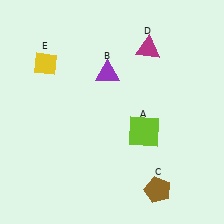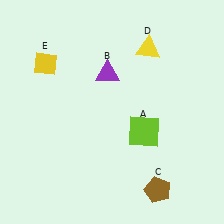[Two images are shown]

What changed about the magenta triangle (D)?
In Image 1, D is magenta. In Image 2, it changed to yellow.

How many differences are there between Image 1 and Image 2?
There is 1 difference between the two images.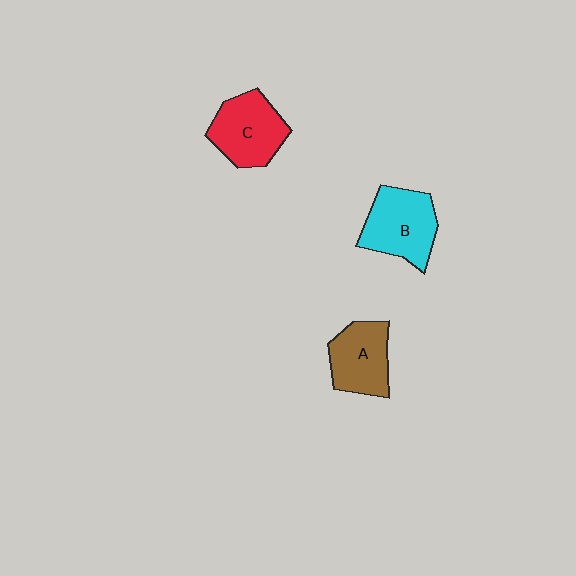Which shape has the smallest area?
Shape A (brown).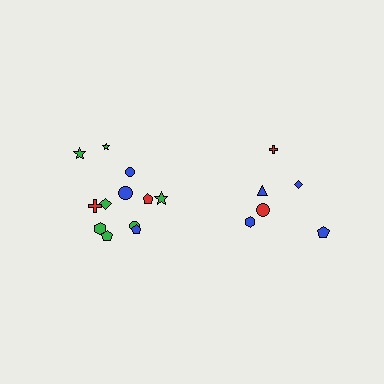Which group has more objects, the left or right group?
The left group.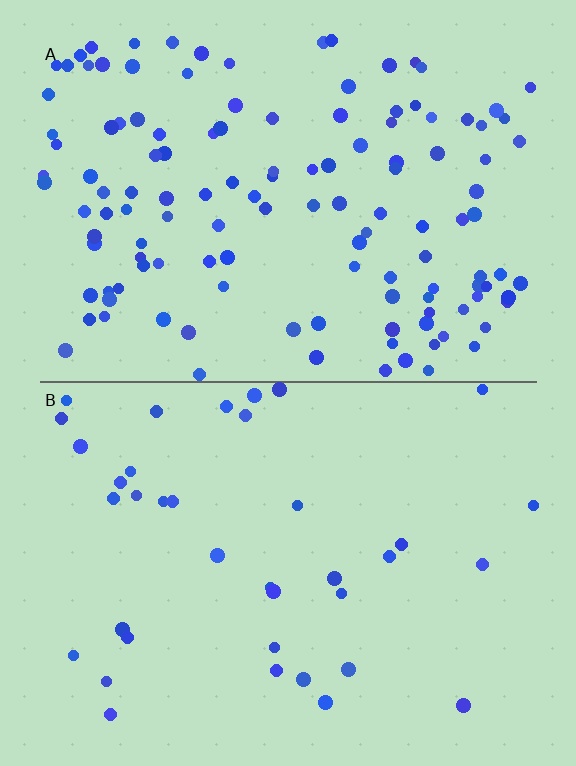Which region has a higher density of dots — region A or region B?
A (the top).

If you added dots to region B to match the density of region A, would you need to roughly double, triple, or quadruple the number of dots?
Approximately triple.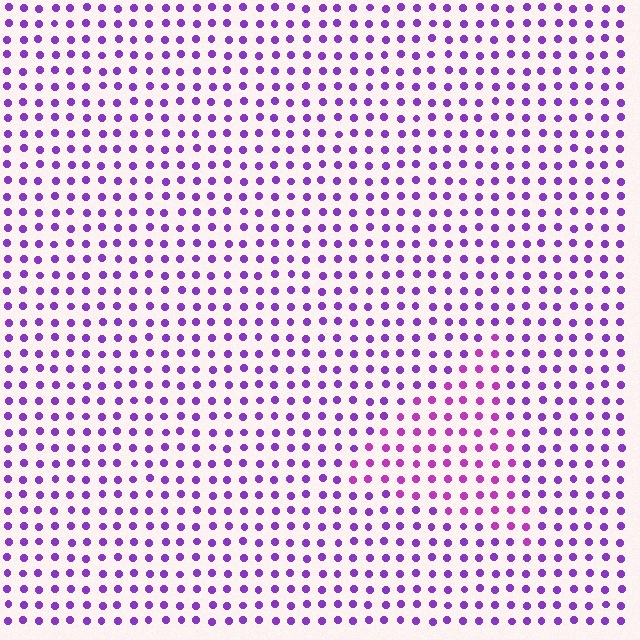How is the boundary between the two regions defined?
The boundary is defined purely by a slight shift in hue (about 27 degrees). Spacing, size, and orientation are identical on both sides.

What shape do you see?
I see a triangle.